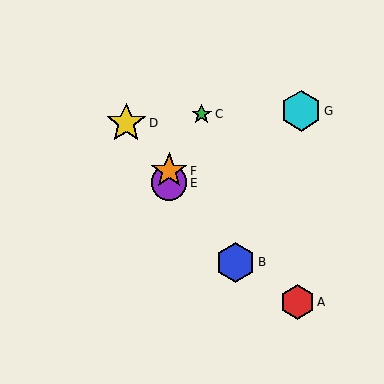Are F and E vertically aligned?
Yes, both are at x≈169.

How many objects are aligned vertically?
2 objects (E, F) are aligned vertically.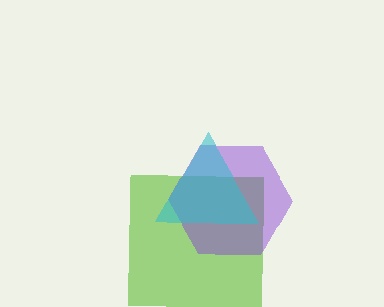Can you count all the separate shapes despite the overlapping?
Yes, there are 3 separate shapes.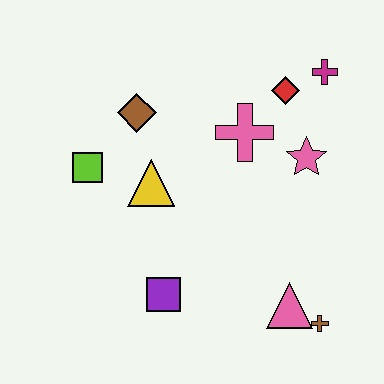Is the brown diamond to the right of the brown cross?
No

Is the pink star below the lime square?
No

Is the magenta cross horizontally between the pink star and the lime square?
No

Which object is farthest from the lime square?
The brown cross is farthest from the lime square.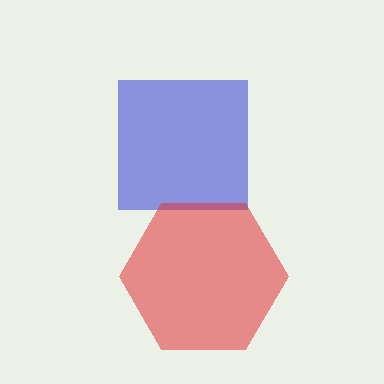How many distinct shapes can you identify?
There are 2 distinct shapes: a blue square, a red hexagon.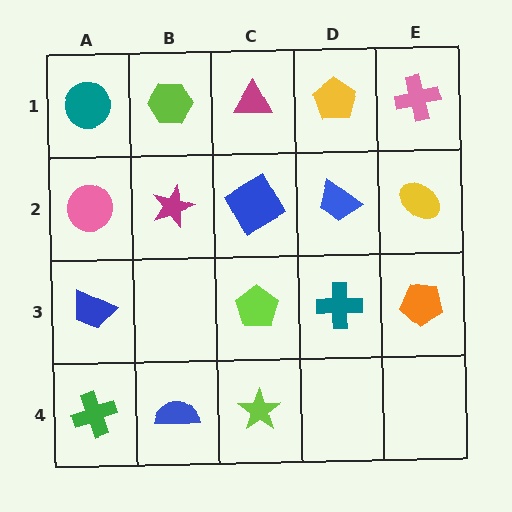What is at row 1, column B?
A lime hexagon.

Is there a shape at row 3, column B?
No, that cell is empty.